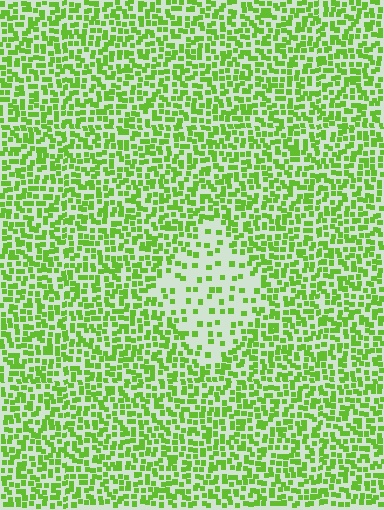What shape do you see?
I see a diamond.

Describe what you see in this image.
The image contains small lime elements arranged at two different densities. A diamond-shaped region is visible where the elements are less densely packed than the surrounding area.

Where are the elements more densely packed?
The elements are more densely packed outside the diamond boundary.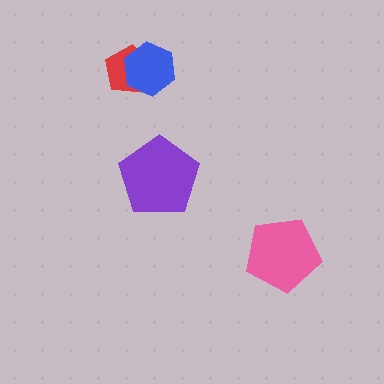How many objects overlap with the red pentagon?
1 object overlaps with the red pentagon.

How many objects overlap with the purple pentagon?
0 objects overlap with the purple pentagon.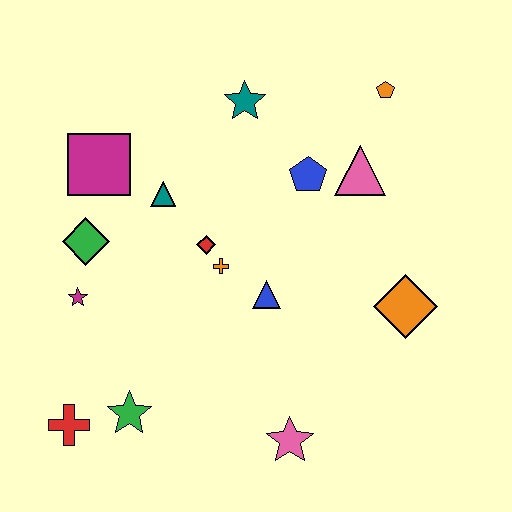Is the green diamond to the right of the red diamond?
No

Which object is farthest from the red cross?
The orange pentagon is farthest from the red cross.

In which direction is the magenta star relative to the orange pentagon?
The magenta star is to the left of the orange pentagon.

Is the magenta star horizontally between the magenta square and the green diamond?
No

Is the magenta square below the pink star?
No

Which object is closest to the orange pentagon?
The pink triangle is closest to the orange pentagon.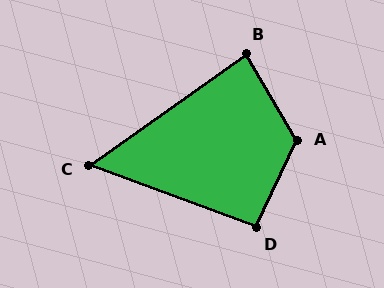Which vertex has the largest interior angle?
A, at approximately 124 degrees.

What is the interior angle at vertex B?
Approximately 85 degrees (approximately right).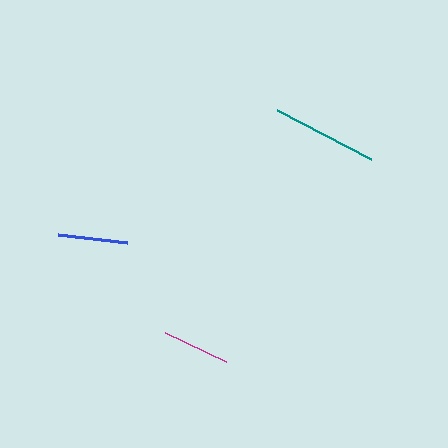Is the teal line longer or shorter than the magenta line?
The teal line is longer than the magenta line.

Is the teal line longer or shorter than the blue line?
The teal line is longer than the blue line.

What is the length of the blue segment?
The blue segment is approximately 69 pixels long.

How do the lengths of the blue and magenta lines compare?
The blue and magenta lines are approximately the same length.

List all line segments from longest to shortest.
From longest to shortest: teal, blue, magenta.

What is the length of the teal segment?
The teal segment is approximately 106 pixels long.